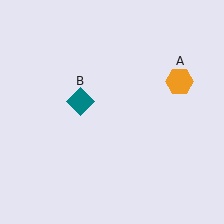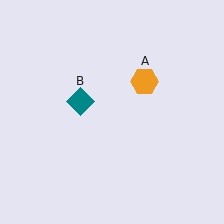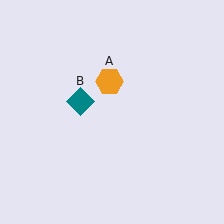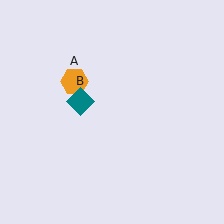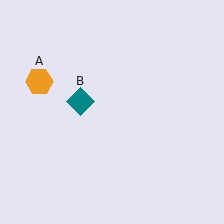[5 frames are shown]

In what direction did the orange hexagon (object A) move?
The orange hexagon (object A) moved left.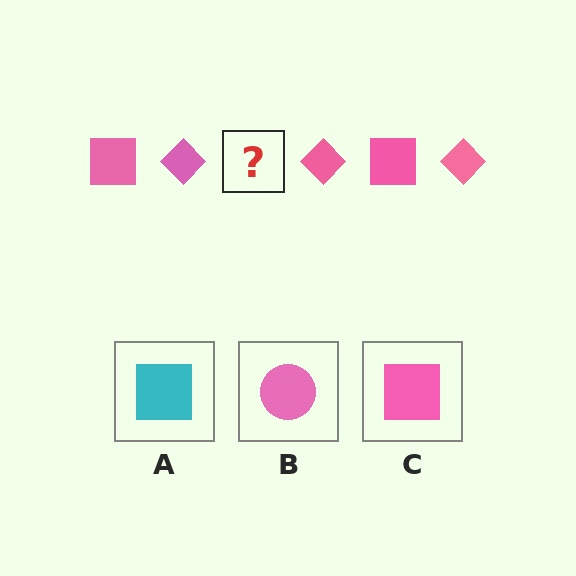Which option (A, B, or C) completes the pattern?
C.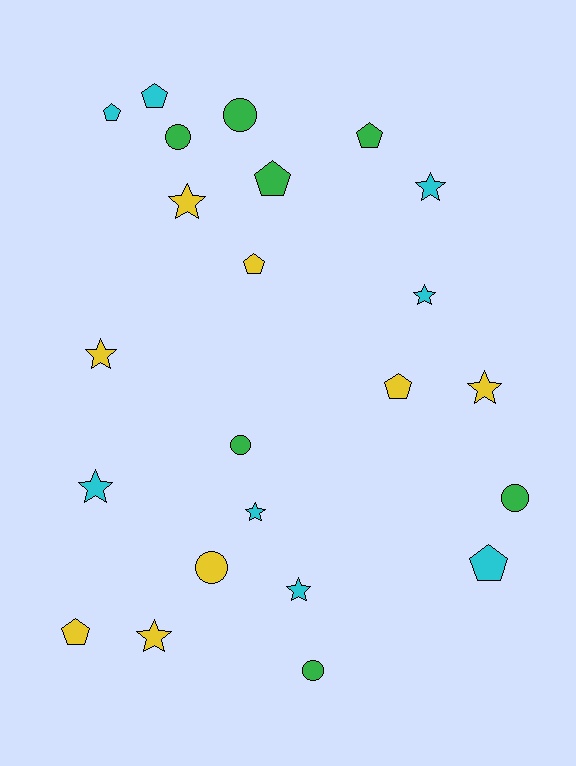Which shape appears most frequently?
Star, with 9 objects.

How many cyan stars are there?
There are 5 cyan stars.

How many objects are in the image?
There are 23 objects.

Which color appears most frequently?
Cyan, with 8 objects.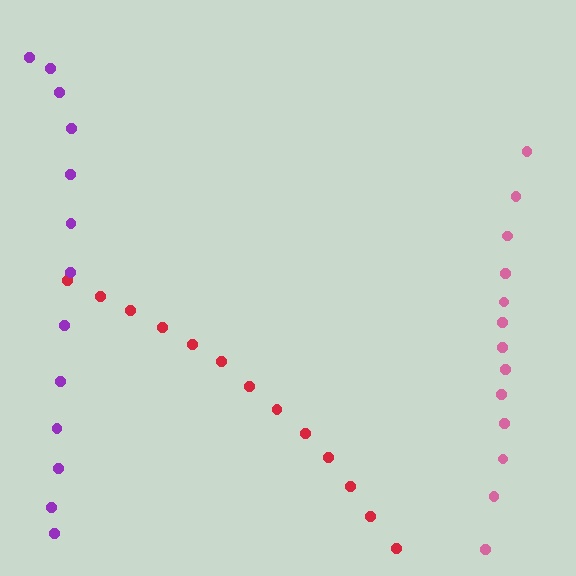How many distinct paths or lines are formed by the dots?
There are 3 distinct paths.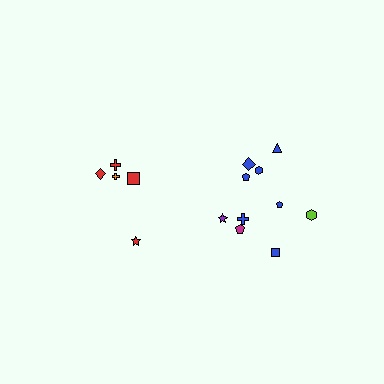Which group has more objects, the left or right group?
The right group.